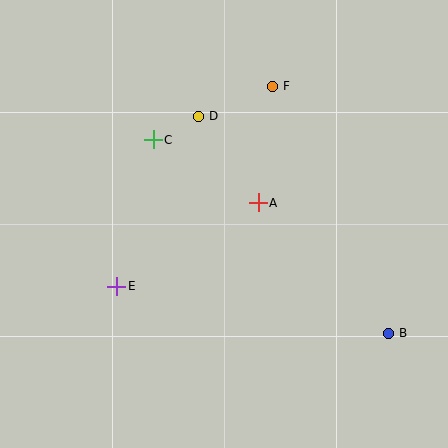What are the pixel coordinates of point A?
Point A is at (258, 203).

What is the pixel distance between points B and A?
The distance between B and A is 184 pixels.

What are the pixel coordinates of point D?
Point D is at (198, 116).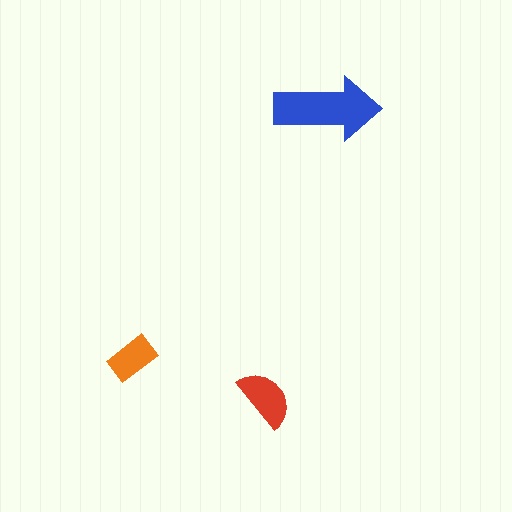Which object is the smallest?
The orange rectangle.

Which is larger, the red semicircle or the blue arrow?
The blue arrow.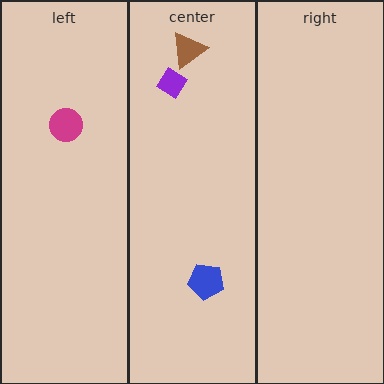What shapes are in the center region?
The purple diamond, the blue pentagon, the brown triangle.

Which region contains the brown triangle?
The center region.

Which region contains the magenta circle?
The left region.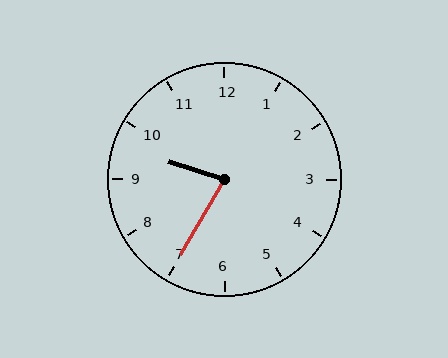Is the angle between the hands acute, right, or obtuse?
It is acute.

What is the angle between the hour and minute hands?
Approximately 78 degrees.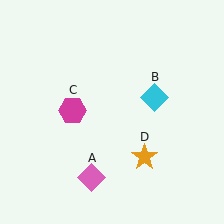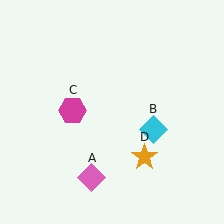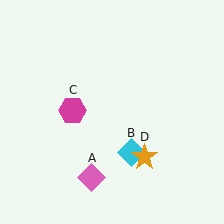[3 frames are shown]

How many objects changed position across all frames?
1 object changed position: cyan diamond (object B).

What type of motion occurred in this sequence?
The cyan diamond (object B) rotated clockwise around the center of the scene.